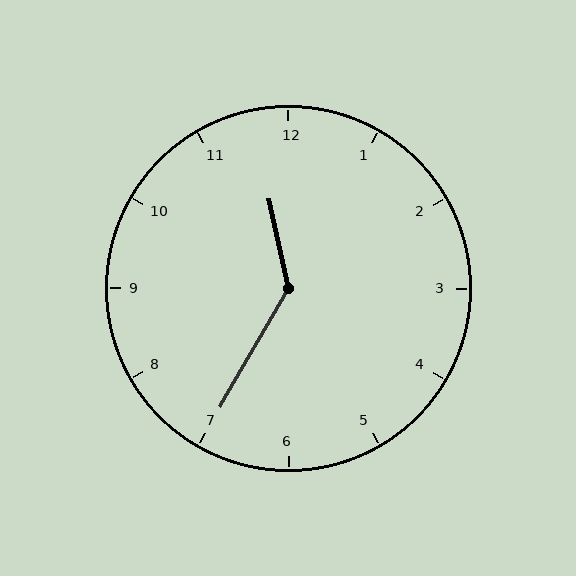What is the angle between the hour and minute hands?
Approximately 138 degrees.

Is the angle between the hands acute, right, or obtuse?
It is obtuse.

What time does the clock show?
11:35.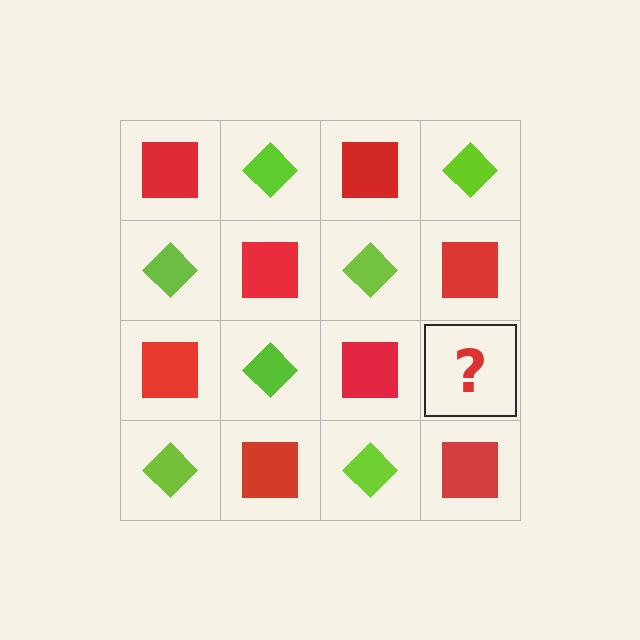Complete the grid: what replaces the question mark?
The question mark should be replaced with a lime diamond.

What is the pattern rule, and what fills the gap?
The rule is that it alternates red square and lime diamond in a checkerboard pattern. The gap should be filled with a lime diamond.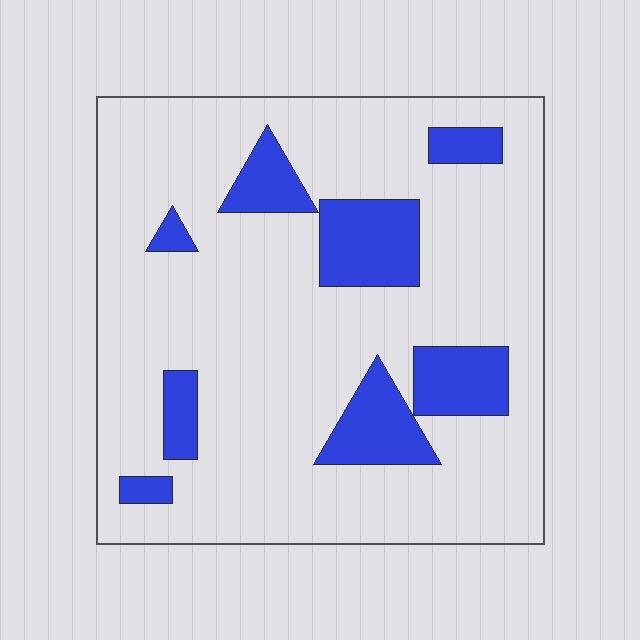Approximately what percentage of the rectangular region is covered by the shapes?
Approximately 20%.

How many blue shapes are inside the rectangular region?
8.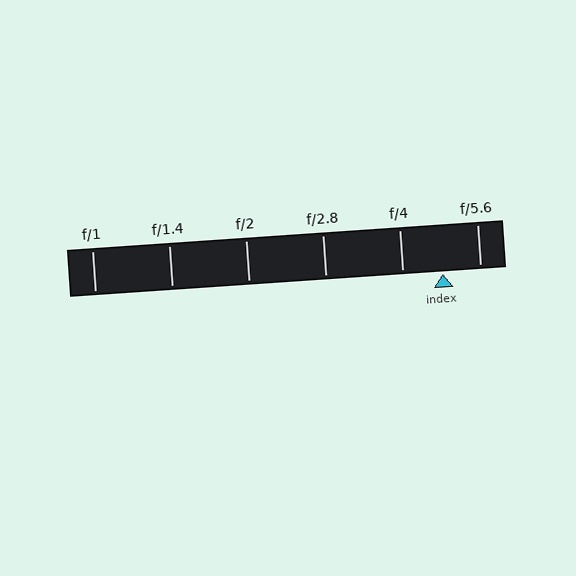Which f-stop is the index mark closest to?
The index mark is closest to f/5.6.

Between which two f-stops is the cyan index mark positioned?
The index mark is between f/4 and f/5.6.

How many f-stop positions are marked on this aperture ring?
There are 6 f-stop positions marked.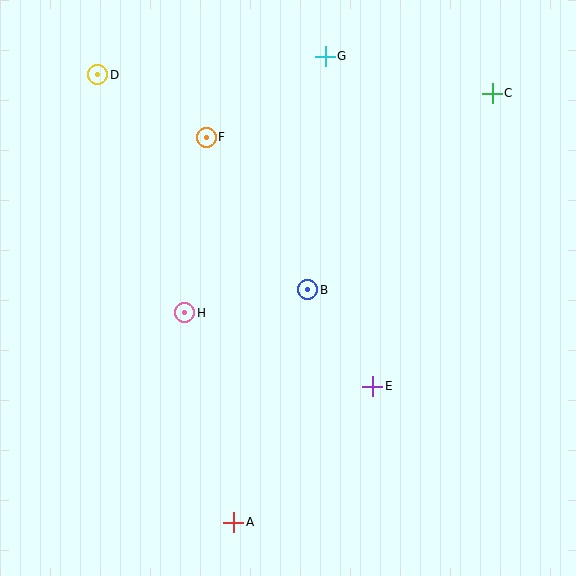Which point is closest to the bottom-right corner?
Point E is closest to the bottom-right corner.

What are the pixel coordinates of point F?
Point F is at (206, 137).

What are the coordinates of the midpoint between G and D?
The midpoint between G and D is at (211, 65).